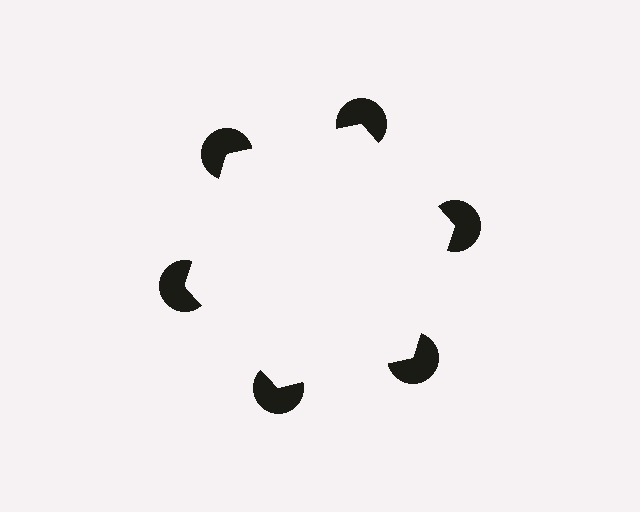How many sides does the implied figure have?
6 sides.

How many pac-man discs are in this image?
There are 6 — one at each vertex of the illusory hexagon.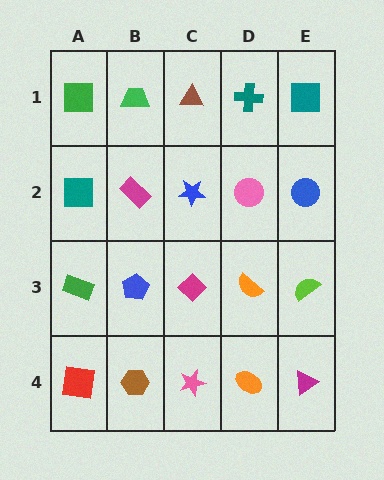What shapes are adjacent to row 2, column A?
A green square (row 1, column A), a green rectangle (row 3, column A), a magenta rectangle (row 2, column B).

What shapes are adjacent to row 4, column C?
A magenta diamond (row 3, column C), a brown hexagon (row 4, column B), an orange ellipse (row 4, column D).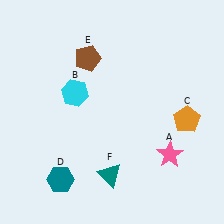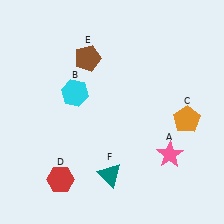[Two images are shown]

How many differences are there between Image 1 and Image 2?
There is 1 difference between the two images.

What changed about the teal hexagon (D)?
In Image 1, D is teal. In Image 2, it changed to red.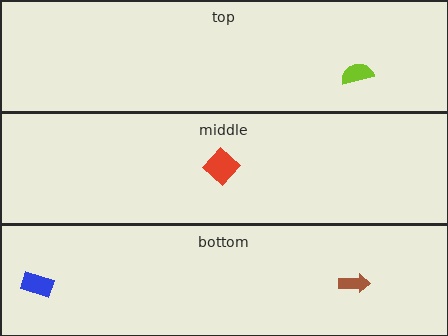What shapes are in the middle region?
The red diamond.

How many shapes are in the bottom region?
2.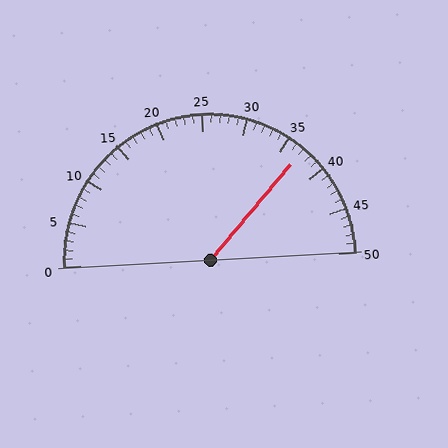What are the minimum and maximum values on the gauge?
The gauge ranges from 0 to 50.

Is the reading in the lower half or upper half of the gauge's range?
The reading is in the upper half of the range (0 to 50).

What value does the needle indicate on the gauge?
The needle indicates approximately 37.